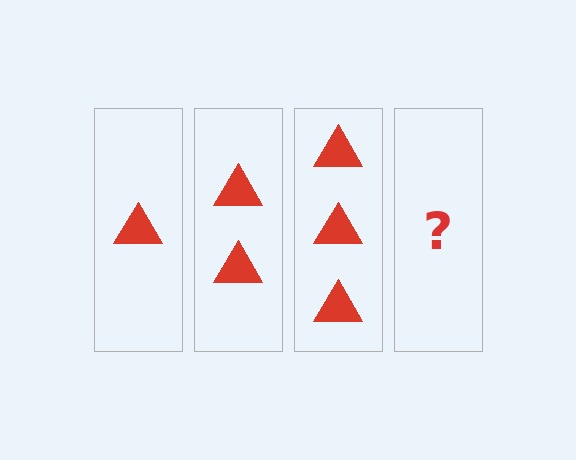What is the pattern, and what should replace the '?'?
The pattern is that each step adds one more triangle. The '?' should be 4 triangles.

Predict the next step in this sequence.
The next step is 4 triangles.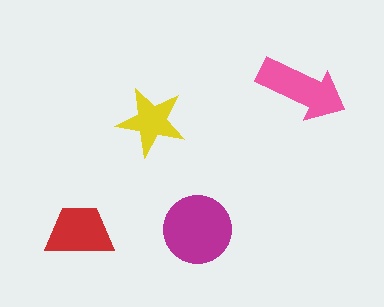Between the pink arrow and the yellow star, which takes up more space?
The pink arrow.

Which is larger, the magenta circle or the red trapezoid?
The magenta circle.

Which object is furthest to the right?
The pink arrow is rightmost.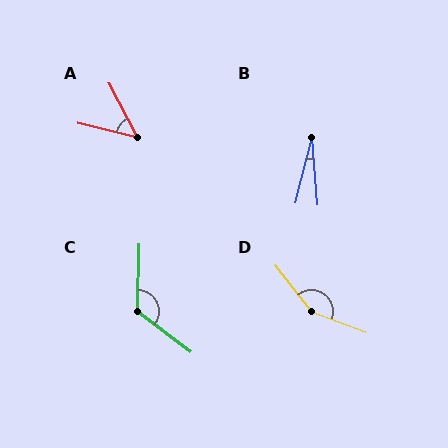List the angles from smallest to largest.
B (19°), A (50°), C (126°), D (149°).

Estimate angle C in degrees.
Approximately 126 degrees.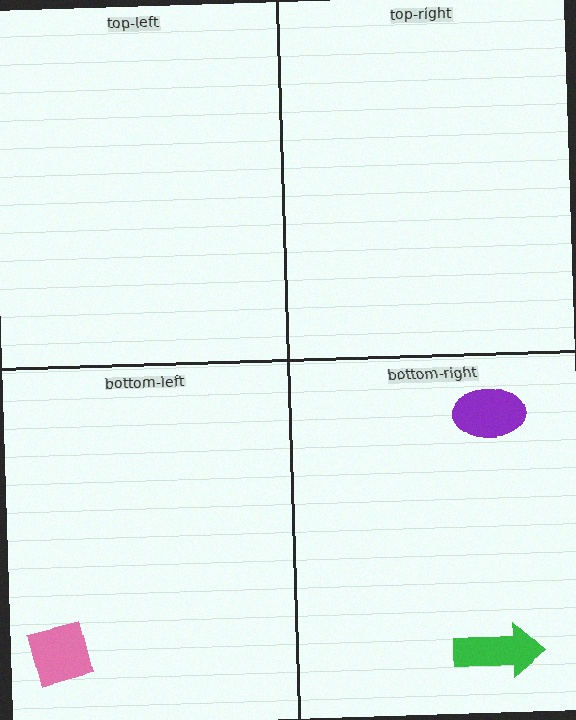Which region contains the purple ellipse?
The bottom-right region.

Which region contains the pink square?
The bottom-left region.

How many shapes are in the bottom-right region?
2.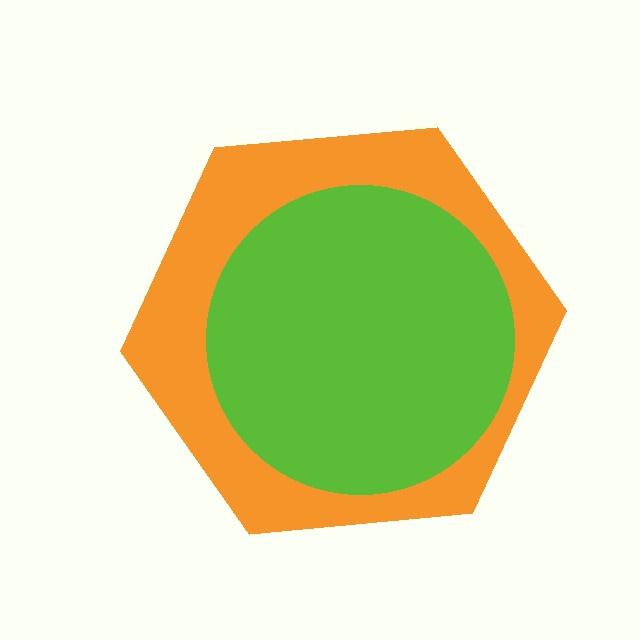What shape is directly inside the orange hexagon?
The lime circle.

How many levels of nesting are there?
2.